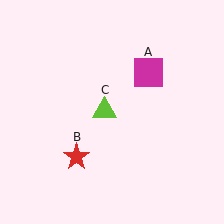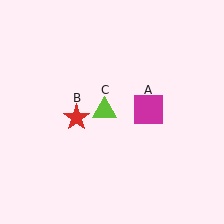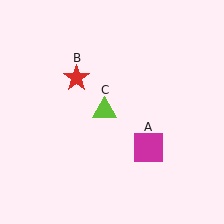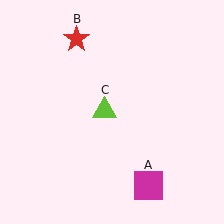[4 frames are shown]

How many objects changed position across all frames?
2 objects changed position: magenta square (object A), red star (object B).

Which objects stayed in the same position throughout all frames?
Lime triangle (object C) remained stationary.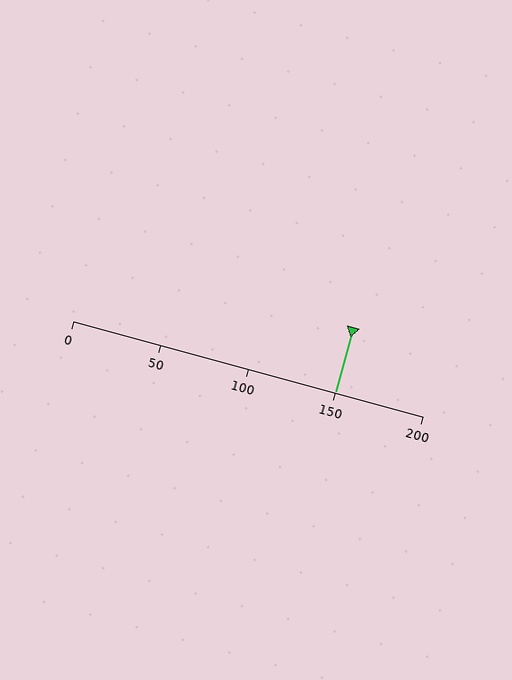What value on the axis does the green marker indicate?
The marker indicates approximately 150.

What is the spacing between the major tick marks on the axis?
The major ticks are spaced 50 apart.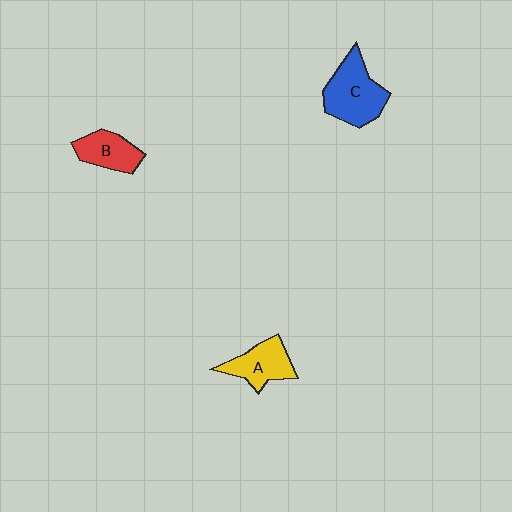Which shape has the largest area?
Shape C (blue).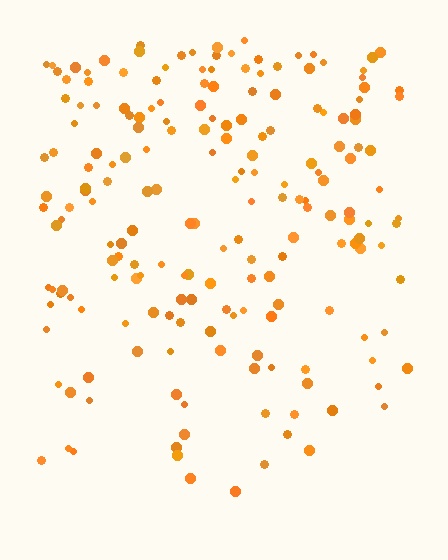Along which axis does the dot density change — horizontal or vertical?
Vertical.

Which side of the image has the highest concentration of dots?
The top.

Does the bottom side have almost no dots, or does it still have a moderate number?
Still a moderate number, just noticeably fewer than the top.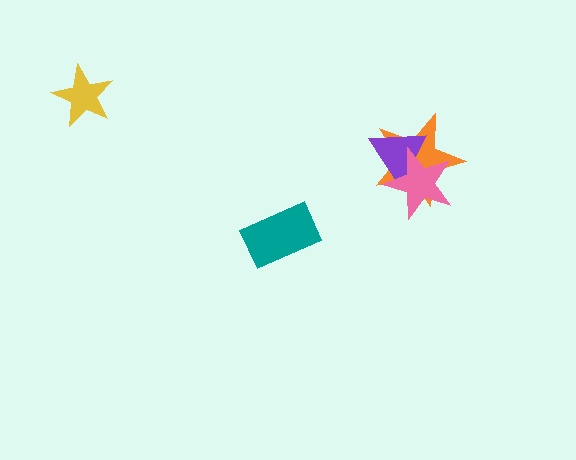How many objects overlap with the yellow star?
0 objects overlap with the yellow star.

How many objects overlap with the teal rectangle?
0 objects overlap with the teal rectangle.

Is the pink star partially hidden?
No, no other shape covers it.